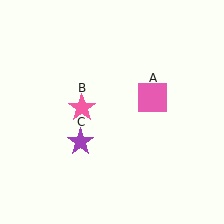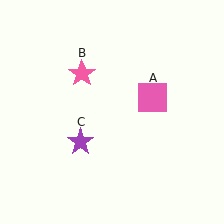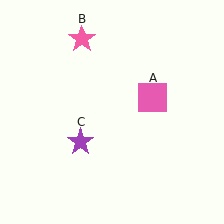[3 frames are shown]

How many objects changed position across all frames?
1 object changed position: pink star (object B).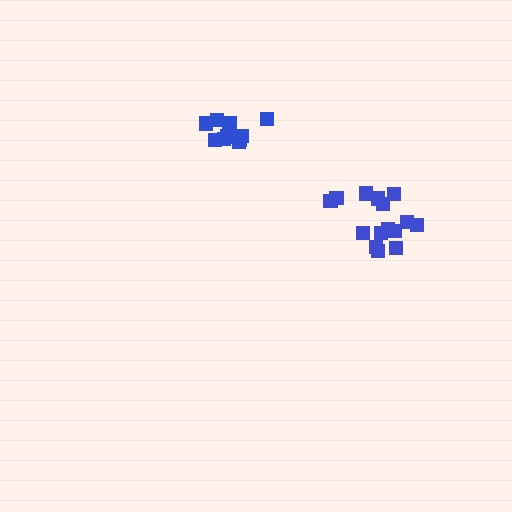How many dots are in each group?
Group 1: 12 dots, Group 2: 15 dots (27 total).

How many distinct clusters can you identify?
There are 2 distinct clusters.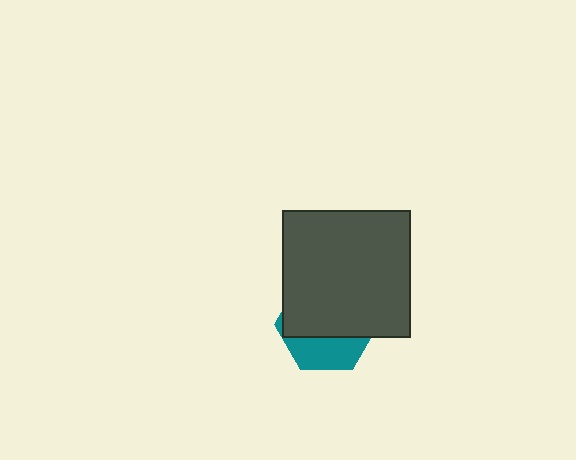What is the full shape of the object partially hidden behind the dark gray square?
The partially hidden object is a teal hexagon.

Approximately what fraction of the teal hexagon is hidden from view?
Roughly 66% of the teal hexagon is hidden behind the dark gray square.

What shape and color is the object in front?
The object in front is a dark gray square.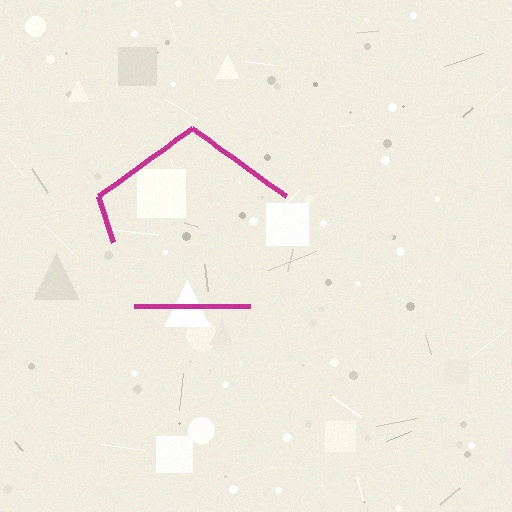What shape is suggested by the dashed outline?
The dashed outline suggests a pentagon.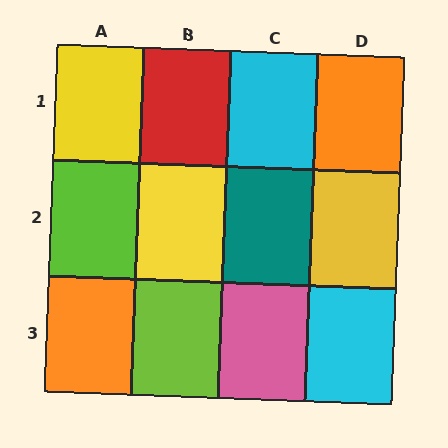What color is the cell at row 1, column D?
Orange.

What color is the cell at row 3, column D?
Cyan.